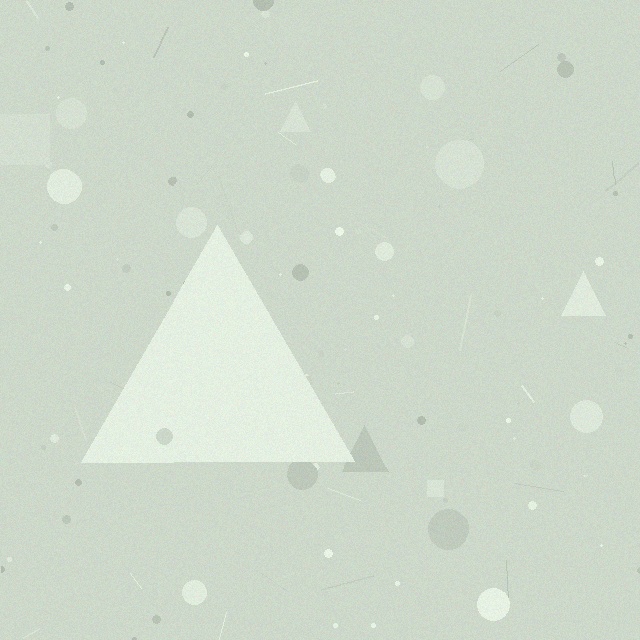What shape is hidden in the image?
A triangle is hidden in the image.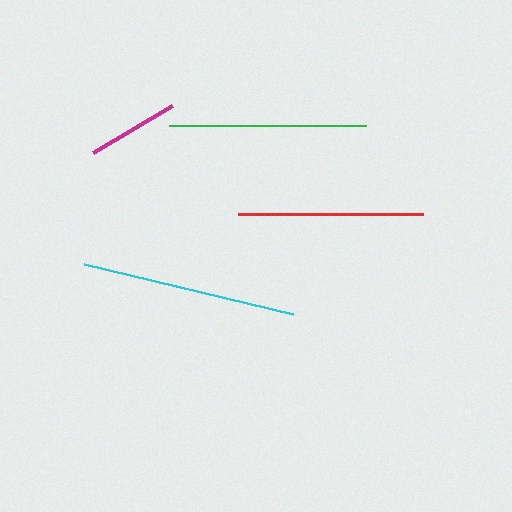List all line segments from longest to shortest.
From longest to shortest: cyan, green, red, magenta.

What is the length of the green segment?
The green segment is approximately 197 pixels long.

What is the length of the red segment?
The red segment is approximately 185 pixels long.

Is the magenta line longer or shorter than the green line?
The green line is longer than the magenta line.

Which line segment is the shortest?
The magenta line is the shortest at approximately 92 pixels.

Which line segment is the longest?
The cyan line is the longest at approximately 215 pixels.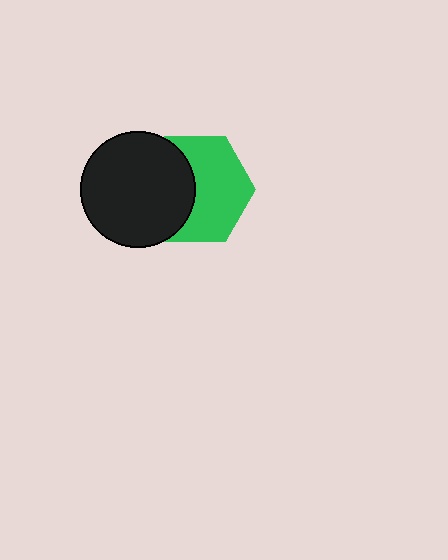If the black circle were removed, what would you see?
You would see the complete green hexagon.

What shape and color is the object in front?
The object in front is a black circle.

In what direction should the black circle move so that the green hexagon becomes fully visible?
The black circle should move left. That is the shortest direction to clear the overlap and leave the green hexagon fully visible.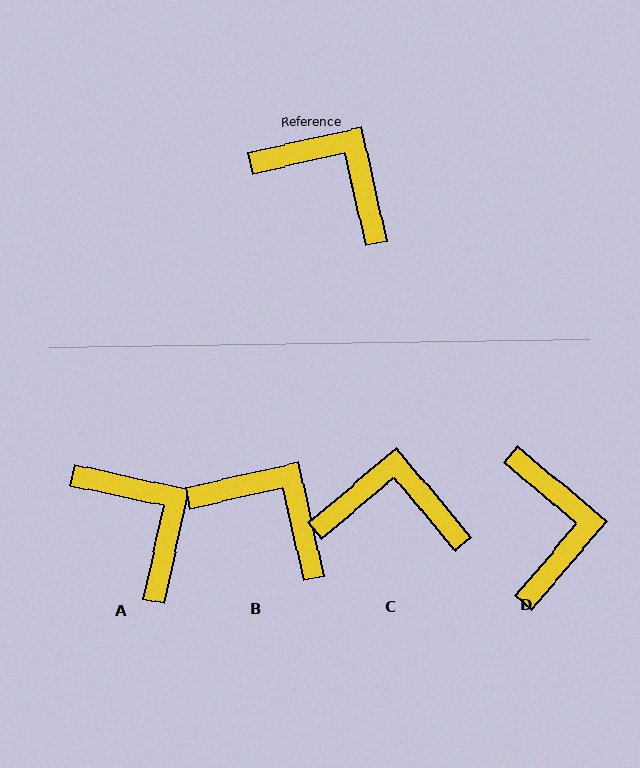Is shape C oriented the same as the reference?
No, it is off by about 27 degrees.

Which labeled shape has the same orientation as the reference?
B.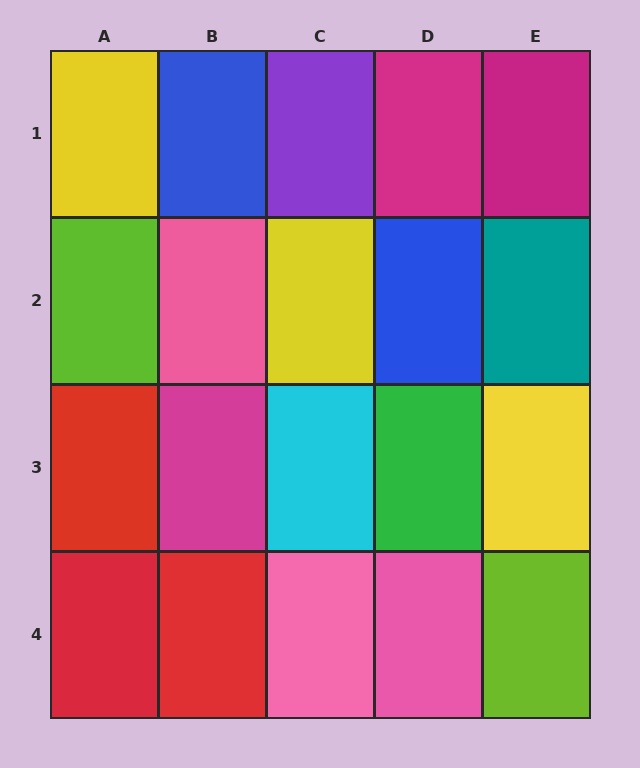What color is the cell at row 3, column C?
Cyan.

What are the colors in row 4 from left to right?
Red, red, pink, pink, lime.